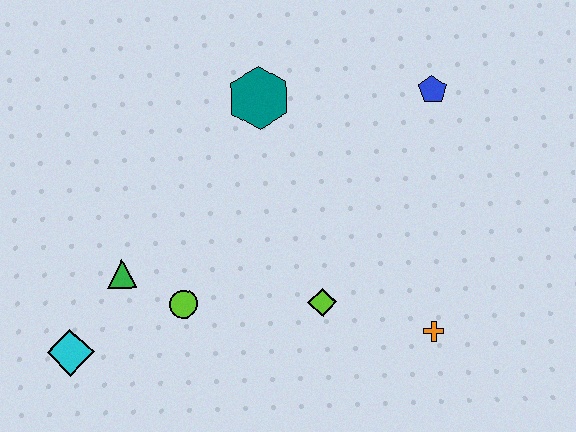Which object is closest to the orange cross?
The lime diamond is closest to the orange cross.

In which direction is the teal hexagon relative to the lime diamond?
The teal hexagon is above the lime diamond.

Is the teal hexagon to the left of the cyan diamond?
No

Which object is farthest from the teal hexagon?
The cyan diamond is farthest from the teal hexagon.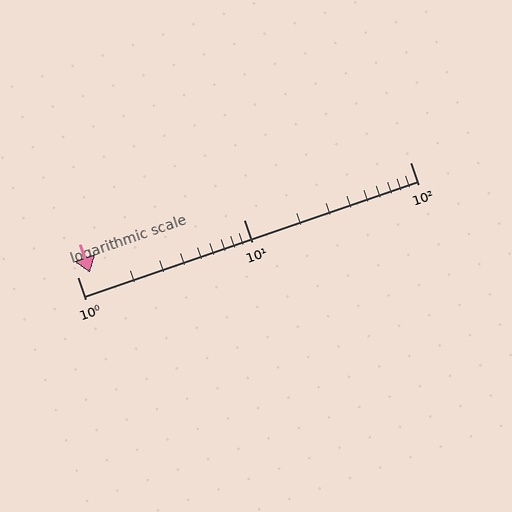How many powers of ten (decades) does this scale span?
The scale spans 2 decades, from 1 to 100.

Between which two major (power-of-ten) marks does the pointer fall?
The pointer is between 1 and 10.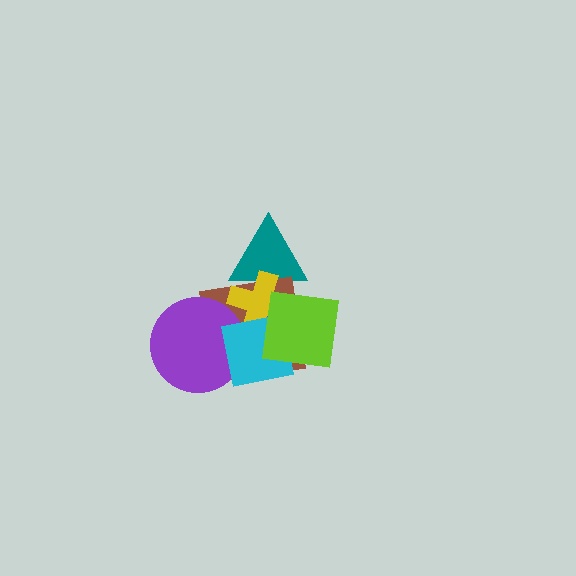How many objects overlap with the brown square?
5 objects overlap with the brown square.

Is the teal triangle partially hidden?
Yes, it is partially covered by another shape.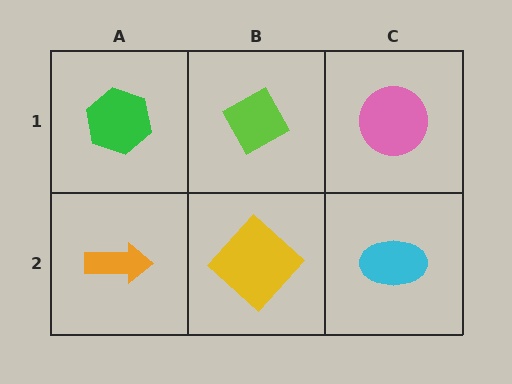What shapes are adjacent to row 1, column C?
A cyan ellipse (row 2, column C), a lime diamond (row 1, column B).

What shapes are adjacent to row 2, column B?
A lime diamond (row 1, column B), an orange arrow (row 2, column A), a cyan ellipse (row 2, column C).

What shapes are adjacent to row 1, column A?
An orange arrow (row 2, column A), a lime diamond (row 1, column B).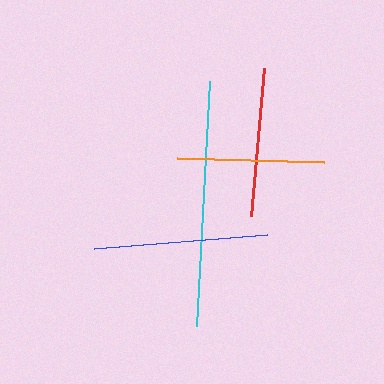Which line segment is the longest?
The cyan line is the longest at approximately 246 pixels.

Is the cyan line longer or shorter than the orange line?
The cyan line is longer than the orange line.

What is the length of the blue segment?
The blue segment is approximately 173 pixels long.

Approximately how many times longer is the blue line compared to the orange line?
The blue line is approximately 1.2 times the length of the orange line.